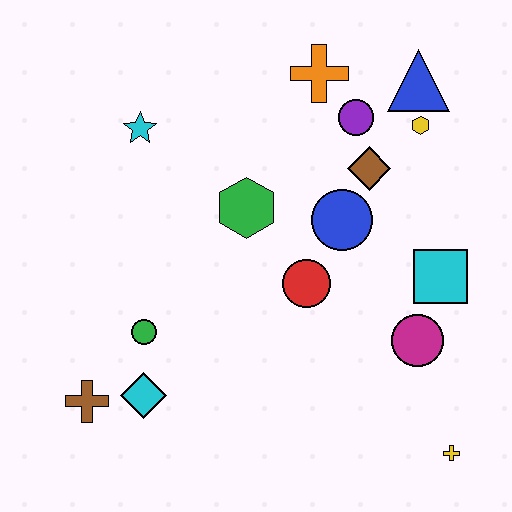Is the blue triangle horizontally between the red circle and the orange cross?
No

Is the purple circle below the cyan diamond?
No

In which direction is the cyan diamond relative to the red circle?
The cyan diamond is to the left of the red circle.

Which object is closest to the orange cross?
The purple circle is closest to the orange cross.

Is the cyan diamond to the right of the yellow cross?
No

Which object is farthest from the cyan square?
The brown cross is farthest from the cyan square.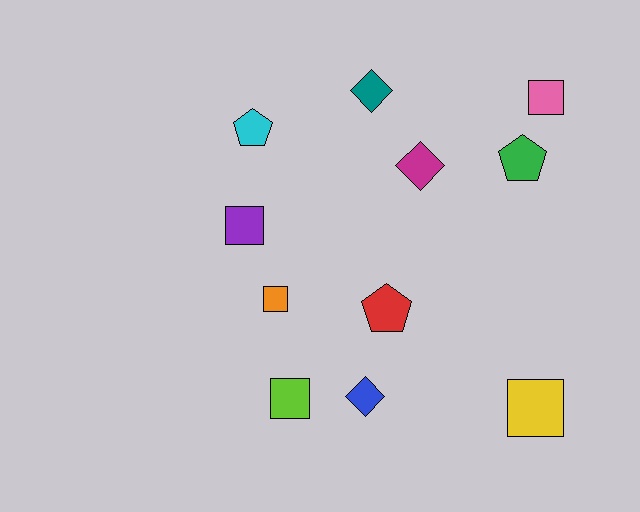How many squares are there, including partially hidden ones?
There are 5 squares.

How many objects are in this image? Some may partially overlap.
There are 11 objects.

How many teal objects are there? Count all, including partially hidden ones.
There is 1 teal object.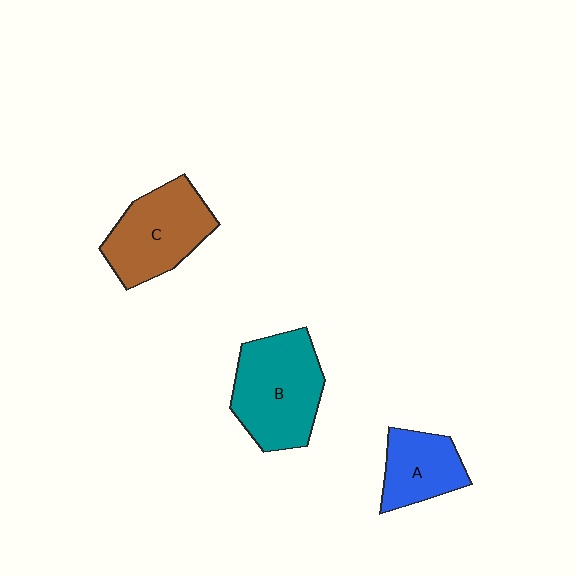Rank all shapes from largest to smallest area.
From largest to smallest: B (teal), C (brown), A (blue).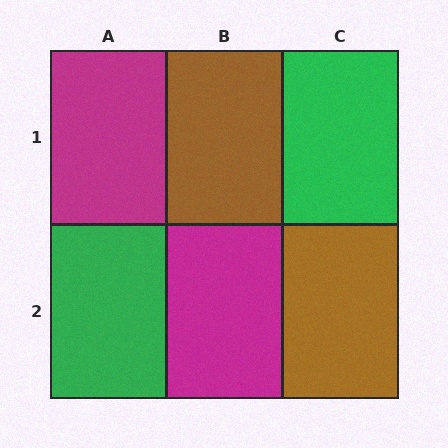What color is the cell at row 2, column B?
Magenta.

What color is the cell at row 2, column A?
Green.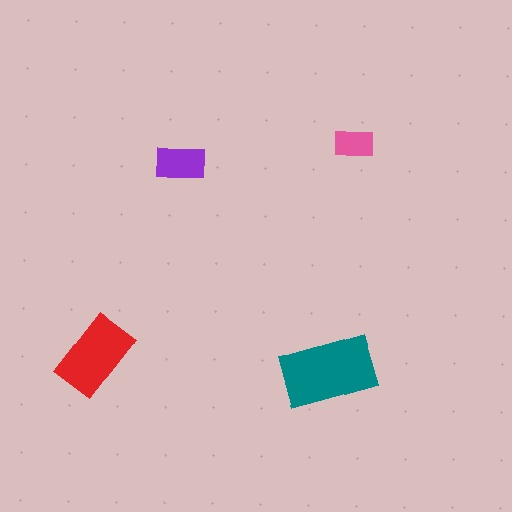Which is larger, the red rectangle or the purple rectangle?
The red one.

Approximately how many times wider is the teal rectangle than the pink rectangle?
About 2.5 times wider.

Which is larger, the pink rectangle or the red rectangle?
The red one.